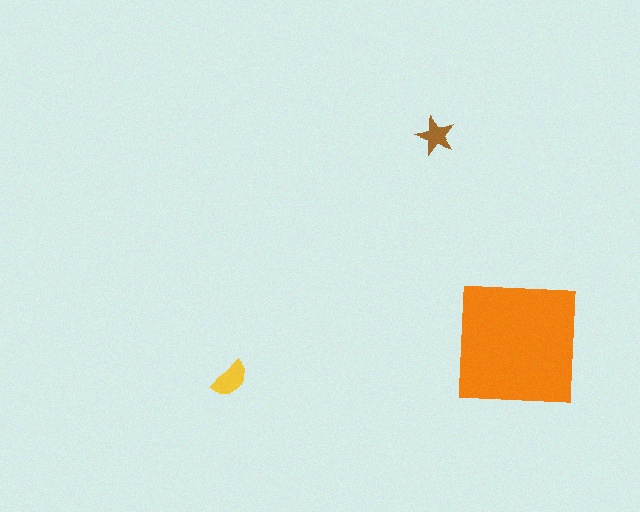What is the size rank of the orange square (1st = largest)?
1st.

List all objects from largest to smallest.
The orange square, the yellow semicircle, the brown star.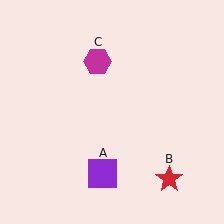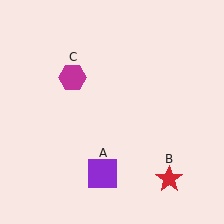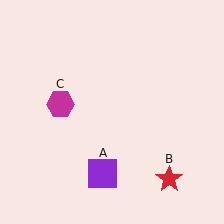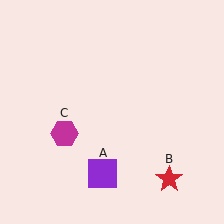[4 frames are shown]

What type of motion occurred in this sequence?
The magenta hexagon (object C) rotated counterclockwise around the center of the scene.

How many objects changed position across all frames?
1 object changed position: magenta hexagon (object C).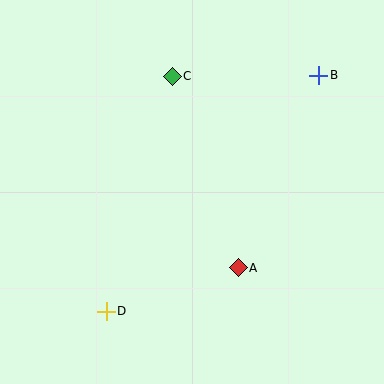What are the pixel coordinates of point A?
Point A is at (238, 268).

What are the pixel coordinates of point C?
Point C is at (172, 76).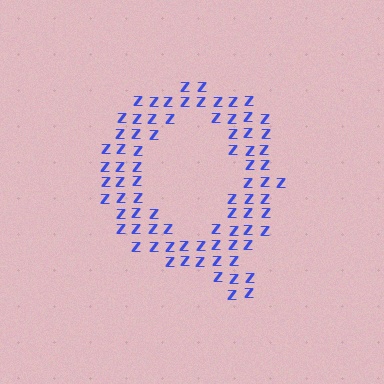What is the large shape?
The large shape is the letter Q.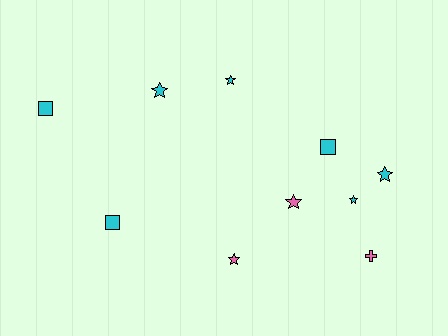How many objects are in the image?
There are 10 objects.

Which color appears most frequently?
Cyan, with 7 objects.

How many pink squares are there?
There are no pink squares.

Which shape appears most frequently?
Star, with 6 objects.